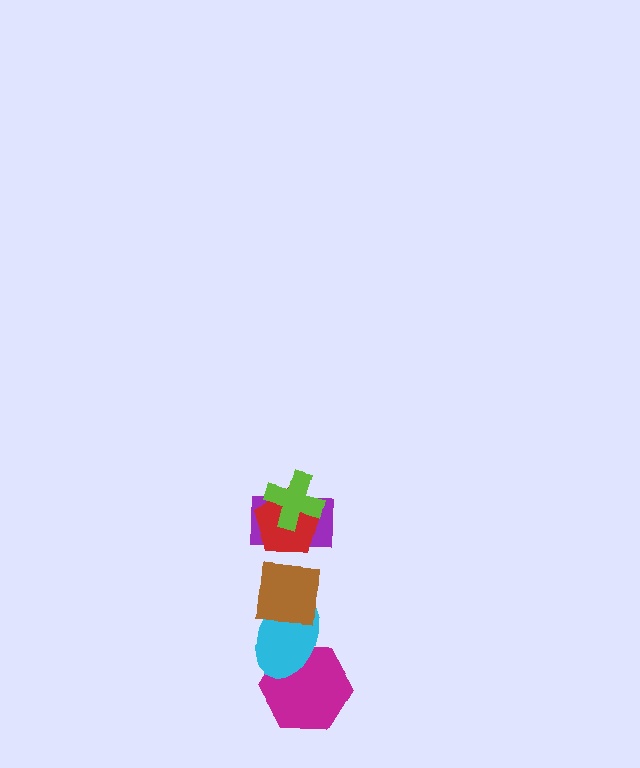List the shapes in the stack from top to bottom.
From top to bottom: the lime cross, the red pentagon, the purple rectangle, the brown square, the cyan ellipse, the magenta hexagon.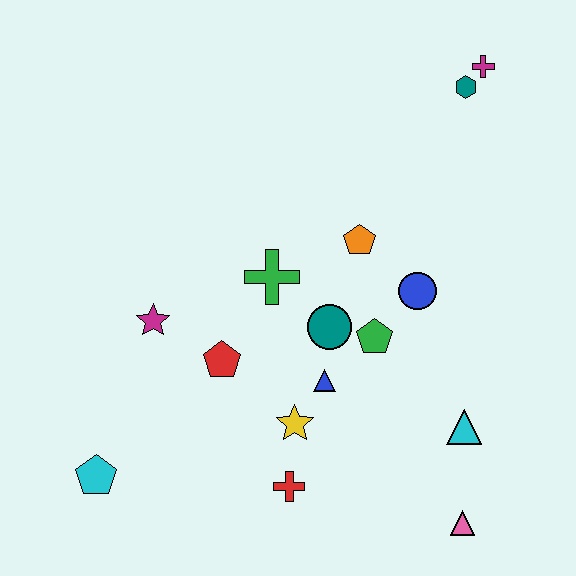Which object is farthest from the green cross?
The pink triangle is farthest from the green cross.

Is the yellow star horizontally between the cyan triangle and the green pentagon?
No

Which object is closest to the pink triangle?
The cyan triangle is closest to the pink triangle.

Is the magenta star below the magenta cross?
Yes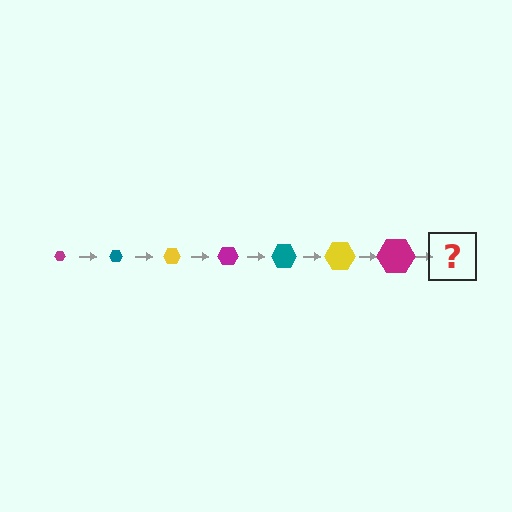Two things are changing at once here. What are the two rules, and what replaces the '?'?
The two rules are that the hexagon grows larger each step and the color cycles through magenta, teal, and yellow. The '?' should be a teal hexagon, larger than the previous one.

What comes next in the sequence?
The next element should be a teal hexagon, larger than the previous one.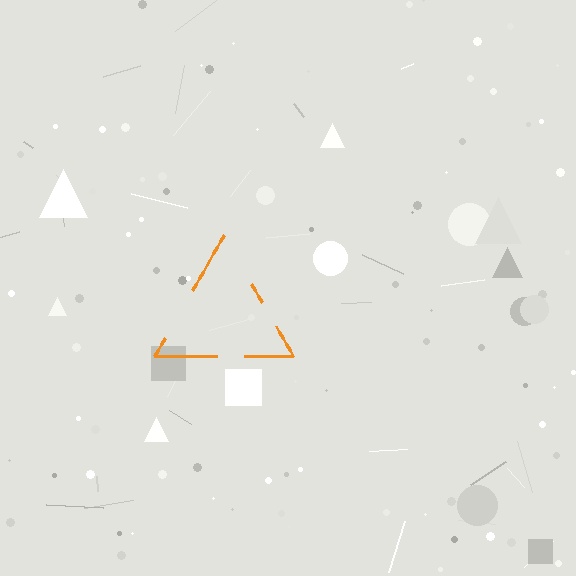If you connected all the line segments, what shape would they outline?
They would outline a triangle.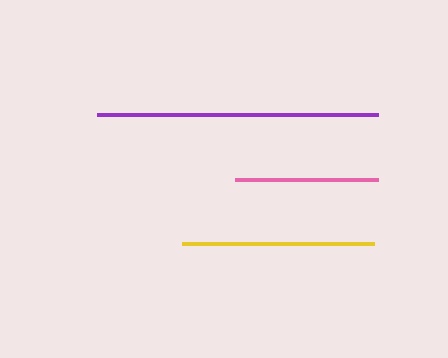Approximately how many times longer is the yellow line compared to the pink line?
The yellow line is approximately 1.3 times the length of the pink line.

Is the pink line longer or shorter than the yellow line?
The yellow line is longer than the pink line.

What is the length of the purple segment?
The purple segment is approximately 280 pixels long.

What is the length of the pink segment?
The pink segment is approximately 143 pixels long.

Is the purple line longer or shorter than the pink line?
The purple line is longer than the pink line.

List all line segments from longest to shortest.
From longest to shortest: purple, yellow, pink.